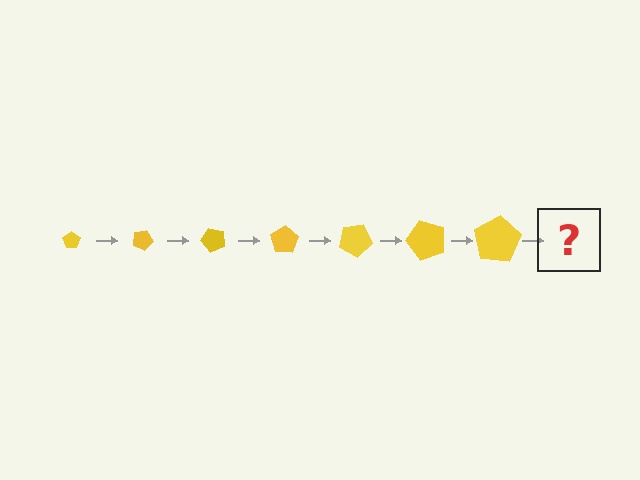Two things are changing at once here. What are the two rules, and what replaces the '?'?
The two rules are that the pentagon grows larger each step and it rotates 25 degrees each step. The '?' should be a pentagon, larger than the previous one and rotated 175 degrees from the start.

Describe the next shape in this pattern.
It should be a pentagon, larger than the previous one and rotated 175 degrees from the start.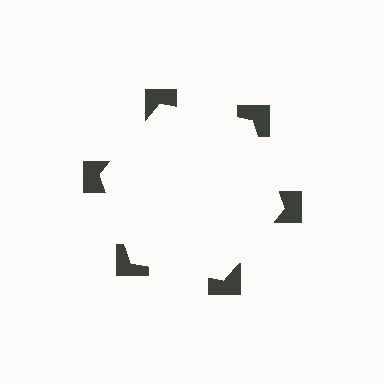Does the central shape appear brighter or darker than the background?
It typically appears slightly brighter than the background, even though no actual brightness change is drawn.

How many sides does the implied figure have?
6 sides.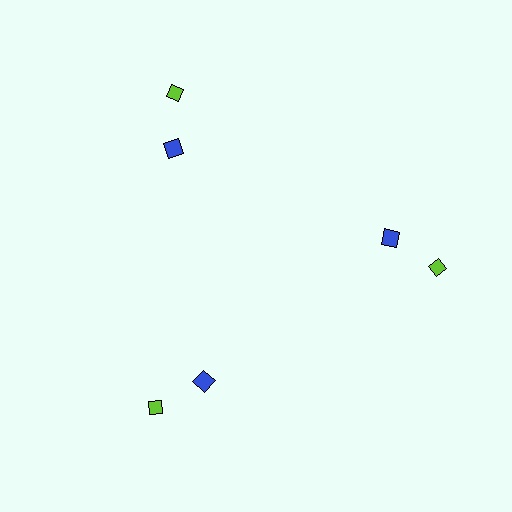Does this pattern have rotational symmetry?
Yes, this pattern has 3-fold rotational symmetry. It looks the same after rotating 120 degrees around the center.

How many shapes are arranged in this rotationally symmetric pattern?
There are 6 shapes, arranged in 3 groups of 2.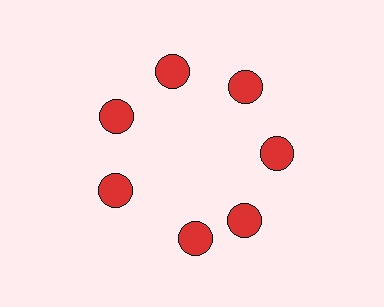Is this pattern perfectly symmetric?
No. The 7 red circles are arranged in a ring, but one element near the 6 o'clock position is rotated out of alignment along the ring, breaking the 7-fold rotational symmetry.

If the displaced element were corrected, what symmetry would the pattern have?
It would have 7-fold rotational symmetry — the pattern would map onto itself every 51 degrees.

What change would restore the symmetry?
The symmetry would be restored by rotating it back into even spacing with its neighbors so that all 7 circles sit at equal angles and equal distance from the center.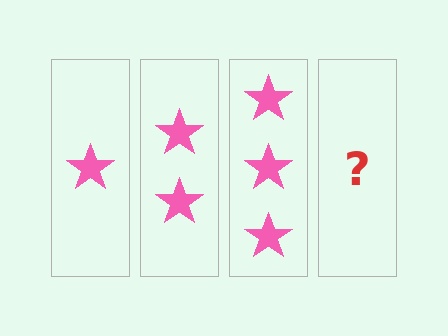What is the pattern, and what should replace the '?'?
The pattern is that each step adds one more star. The '?' should be 4 stars.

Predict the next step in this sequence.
The next step is 4 stars.